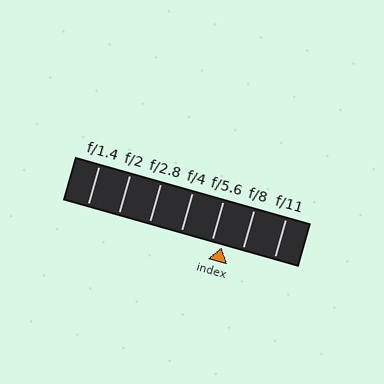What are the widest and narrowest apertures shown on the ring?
The widest aperture shown is f/1.4 and the narrowest is f/11.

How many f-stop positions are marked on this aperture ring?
There are 7 f-stop positions marked.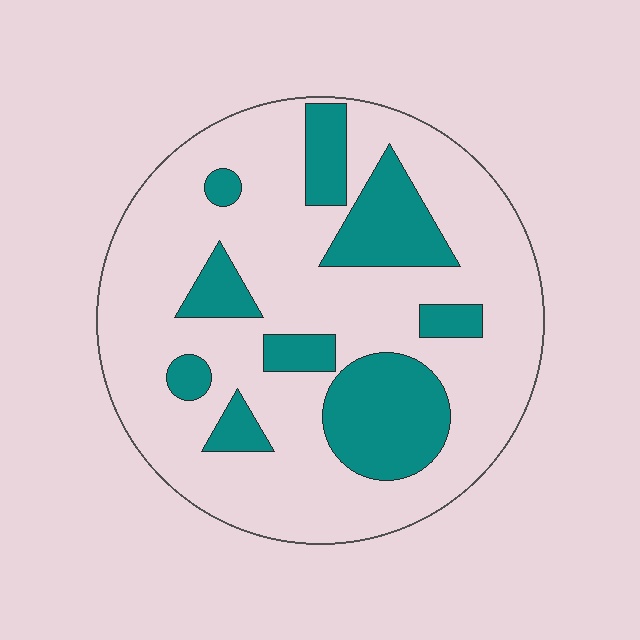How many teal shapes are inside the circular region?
9.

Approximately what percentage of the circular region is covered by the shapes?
Approximately 25%.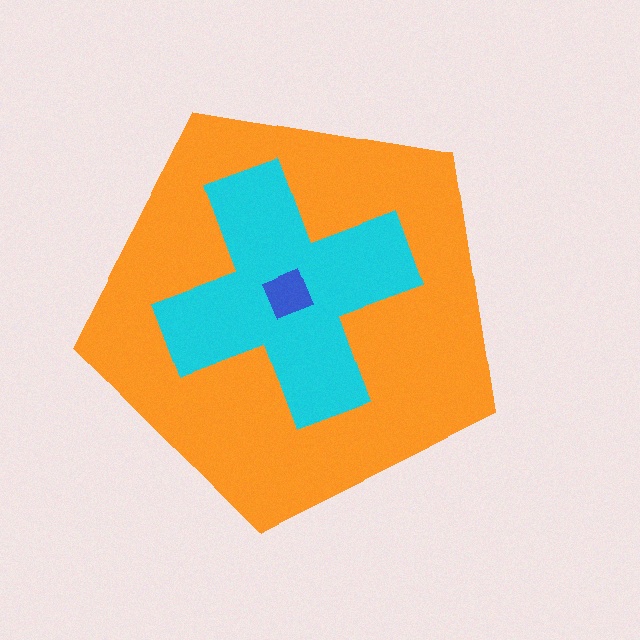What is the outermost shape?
The orange pentagon.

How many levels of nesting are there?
3.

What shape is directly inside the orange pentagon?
The cyan cross.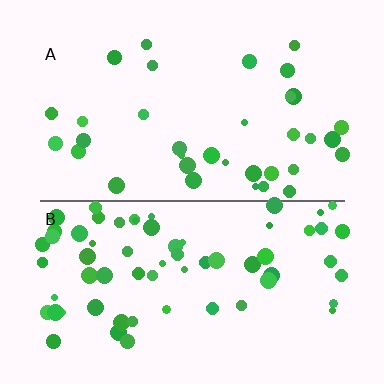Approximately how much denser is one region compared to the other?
Approximately 1.9× — region B over region A.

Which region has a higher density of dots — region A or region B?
B (the bottom).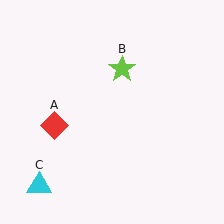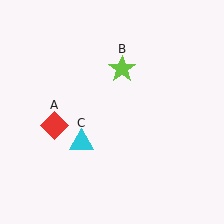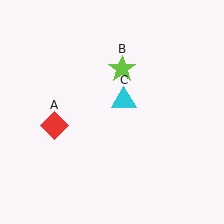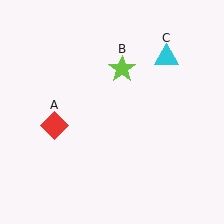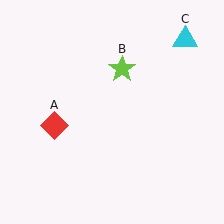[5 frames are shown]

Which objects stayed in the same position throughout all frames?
Red diamond (object A) and lime star (object B) remained stationary.